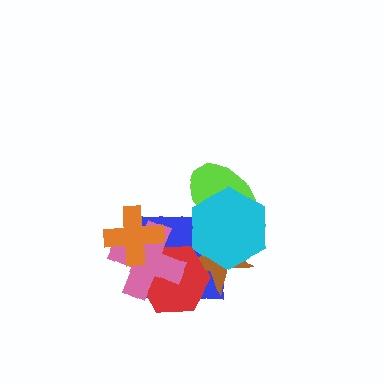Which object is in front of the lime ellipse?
The cyan hexagon is in front of the lime ellipse.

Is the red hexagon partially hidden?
Yes, it is partially covered by another shape.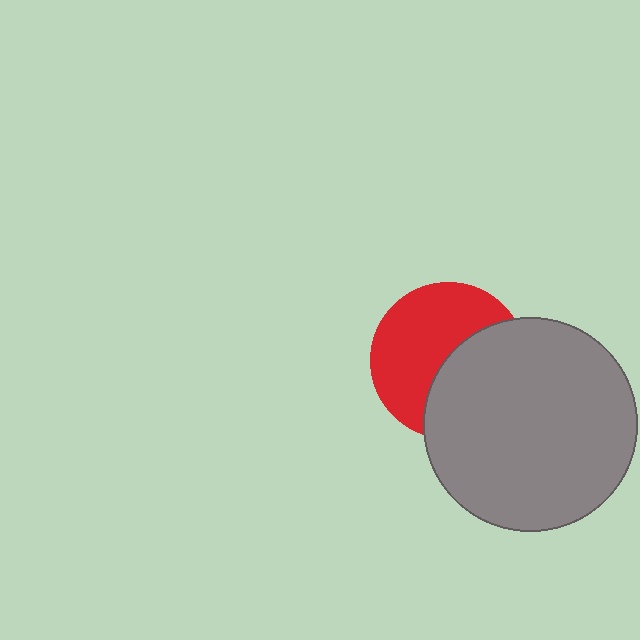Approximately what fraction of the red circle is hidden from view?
Roughly 45% of the red circle is hidden behind the gray circle.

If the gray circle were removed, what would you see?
You would see the complete red circle.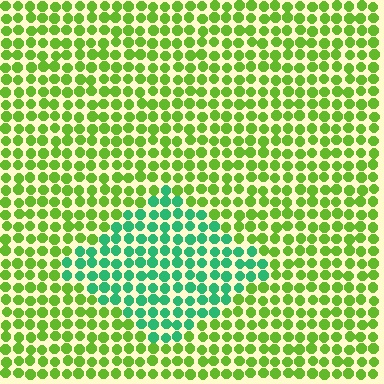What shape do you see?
I see a diamond.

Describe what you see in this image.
The image is filled with small lime elements in a uniform arrangement. A diamond-shaped region is visible where the elements are tinted to a slightly different hue, forming a subtle color boundary.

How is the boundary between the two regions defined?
The boundary is defined purely by a slight shift in hue (about 53 degrees). Spacing, size, and orientation are identical on both sides.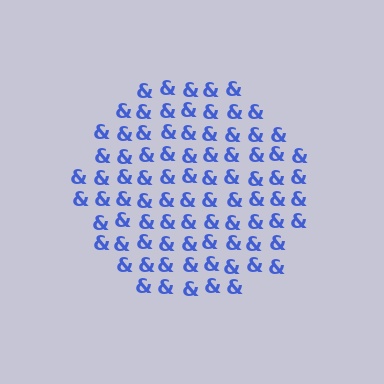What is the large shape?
The large shape is a circle.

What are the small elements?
The small elements are ampersands.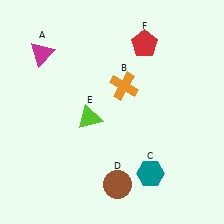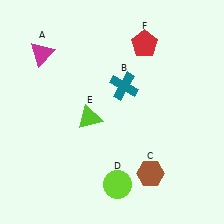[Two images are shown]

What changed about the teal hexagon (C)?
In Image 1, C is teal. In Image 2, it changed to brown.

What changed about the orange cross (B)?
In Image 1, B is orange. In Image 2, it changed to teal.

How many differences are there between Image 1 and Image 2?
There are 3 differences between the two images.